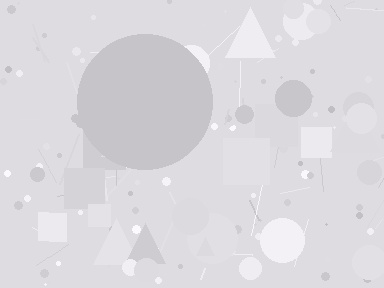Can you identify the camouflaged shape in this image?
The camouflaged shape is a circle.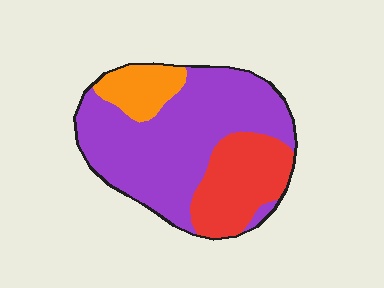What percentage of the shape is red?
Red takes up about one quarter (1/4) of the shape.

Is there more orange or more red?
Red.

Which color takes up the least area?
Orange, at roughly 10%.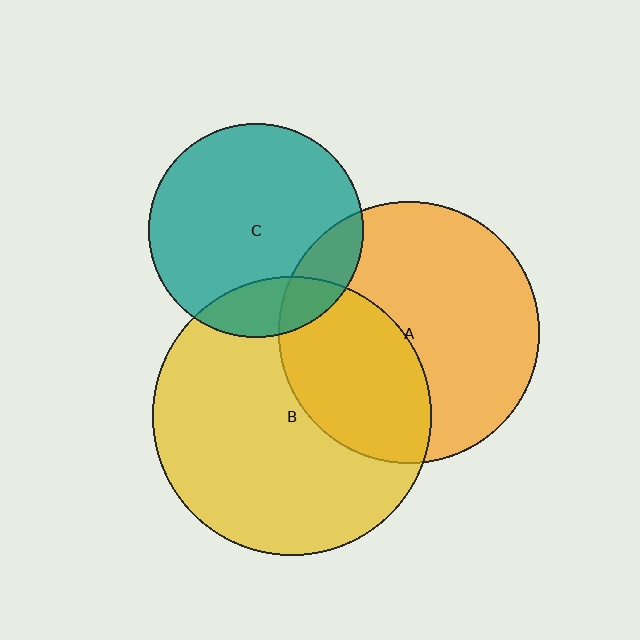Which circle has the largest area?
Circle B (yellow).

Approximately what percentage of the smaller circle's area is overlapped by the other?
Approximately 15%.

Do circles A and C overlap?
Yes.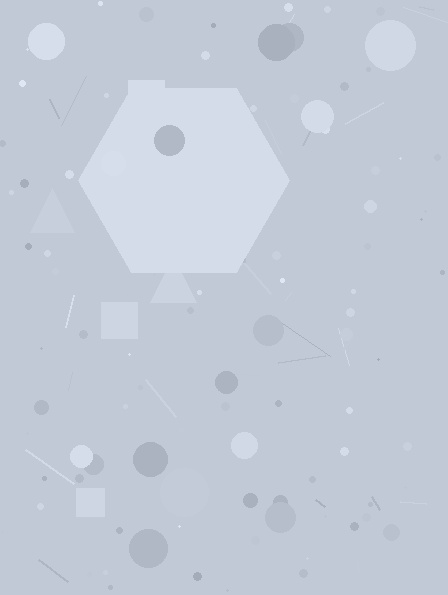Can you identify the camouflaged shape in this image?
The camouflaged shape is a hexagon.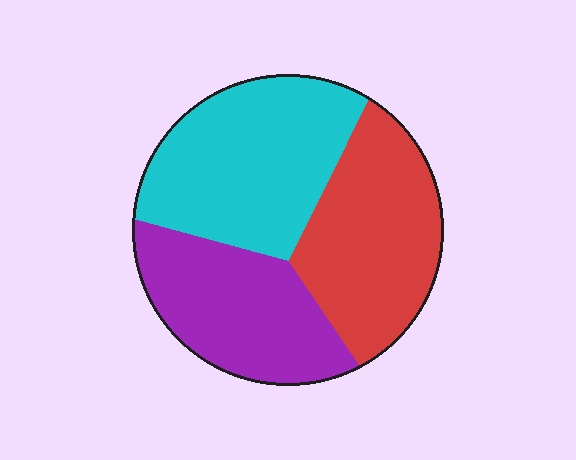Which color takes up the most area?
Cyan, at roughly 40%.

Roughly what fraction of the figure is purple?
Purple covers roughly 30% of the figure.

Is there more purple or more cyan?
Cyan.